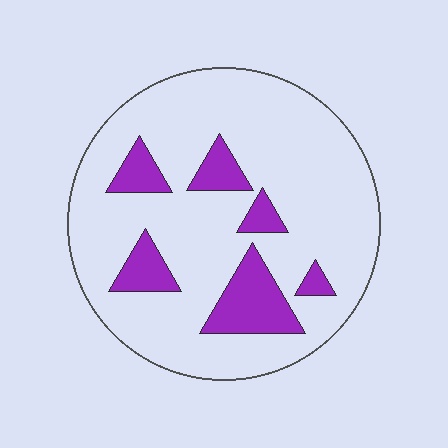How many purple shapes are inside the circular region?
6.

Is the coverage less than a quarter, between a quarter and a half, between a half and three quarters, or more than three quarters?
Less than a quarter.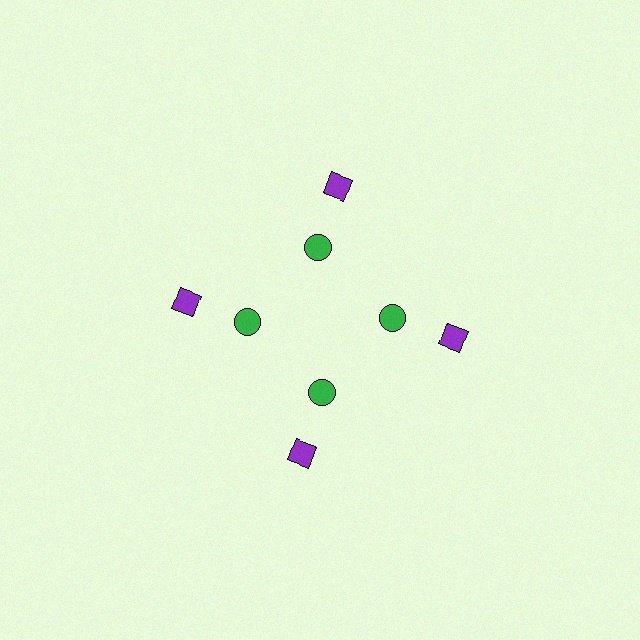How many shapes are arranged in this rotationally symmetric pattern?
There are 8 shapes, arranged in 4 groups of 2.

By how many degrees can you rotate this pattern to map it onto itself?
The pattern maps onto itself every 90 degrees of rotation.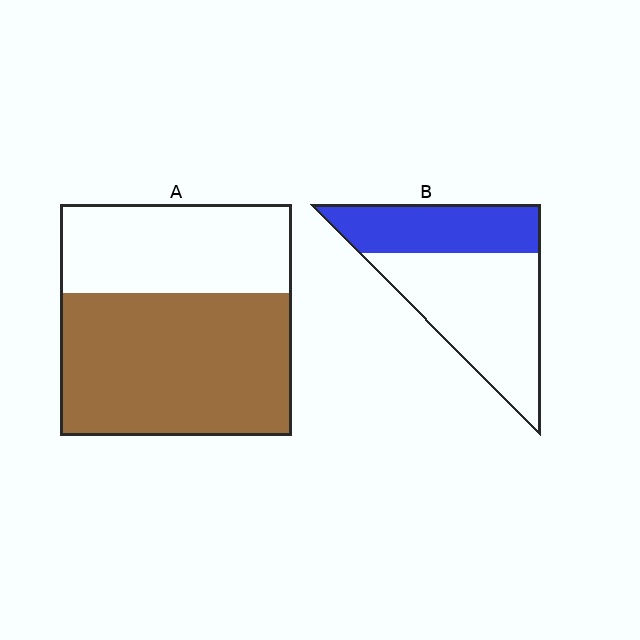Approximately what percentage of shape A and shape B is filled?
A is approximately 60% and B is approximately 40%.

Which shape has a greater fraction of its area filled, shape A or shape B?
Shape A.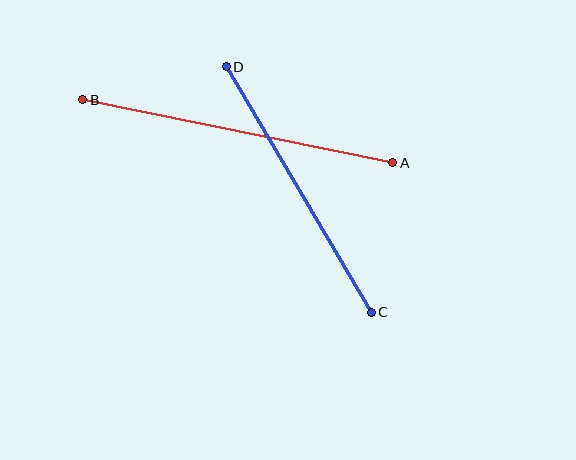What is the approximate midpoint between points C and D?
The midpoint is at approximately (299, 189) pixels.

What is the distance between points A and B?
The distance is approximately 316 pixels.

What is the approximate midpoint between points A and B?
The midpoint is at approximately (238, 131) pixels.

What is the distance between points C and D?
The distance is approximately 285 pixels.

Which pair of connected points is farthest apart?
Points A and B are farthest apart.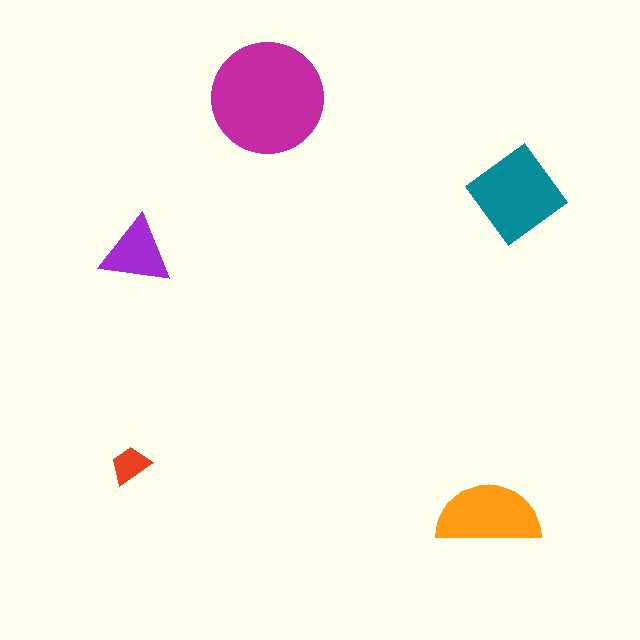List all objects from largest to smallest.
The magenta circle, the teal diamond, the orange semicircle, the purple triangle, the red trapezoid.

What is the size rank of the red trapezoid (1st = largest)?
5th.